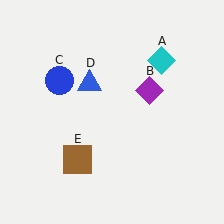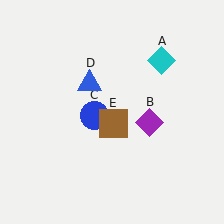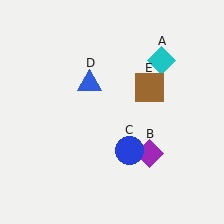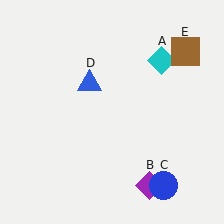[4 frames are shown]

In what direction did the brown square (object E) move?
The brown square (object E) moved up and to the right.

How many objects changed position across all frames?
3 objects changed position: purple diamond (object B), blue circle (object C), brown square (object E).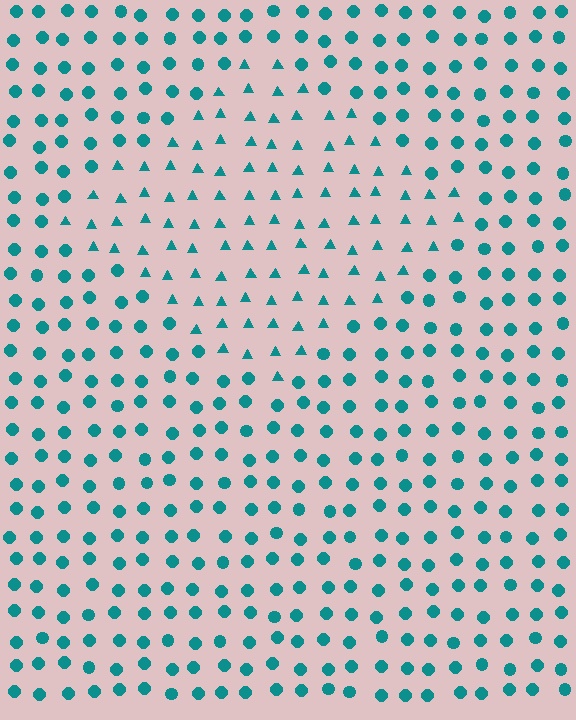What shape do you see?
I see a diamond.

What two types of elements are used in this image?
The image uses triangles inside the diamond region and circles outside it.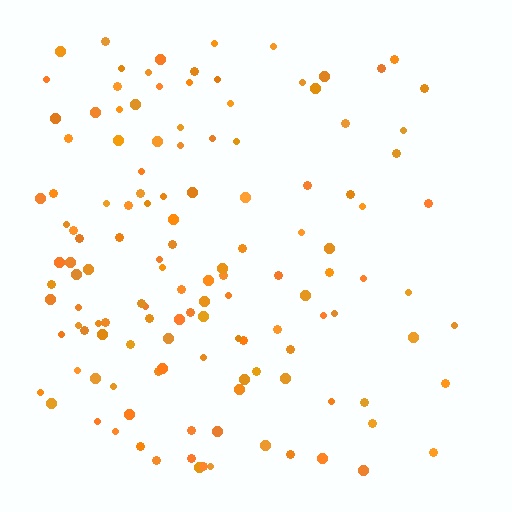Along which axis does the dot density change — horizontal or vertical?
Horizontal.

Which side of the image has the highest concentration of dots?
The left.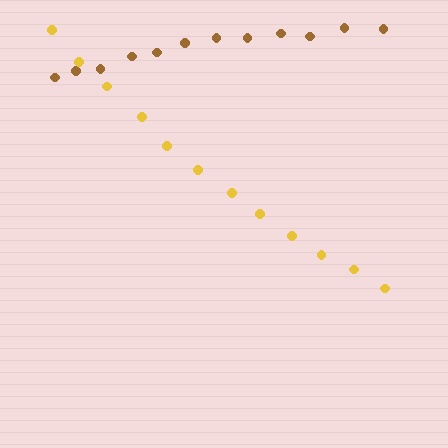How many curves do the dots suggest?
There are 2 distinct paths.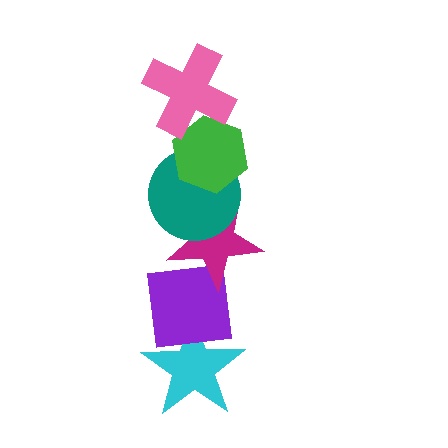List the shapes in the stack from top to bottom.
From top to bottom: the pink cross, the green hexagon, the teal circle, the magenta star, the purple square, the cyan star.